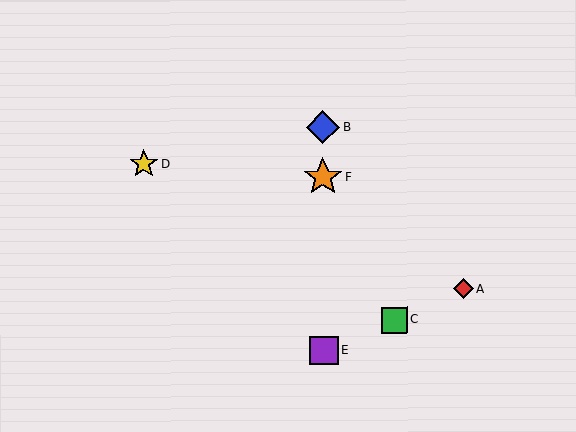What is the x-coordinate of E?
Object E is at x≈324.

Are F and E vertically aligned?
Yes, both are at x≈323.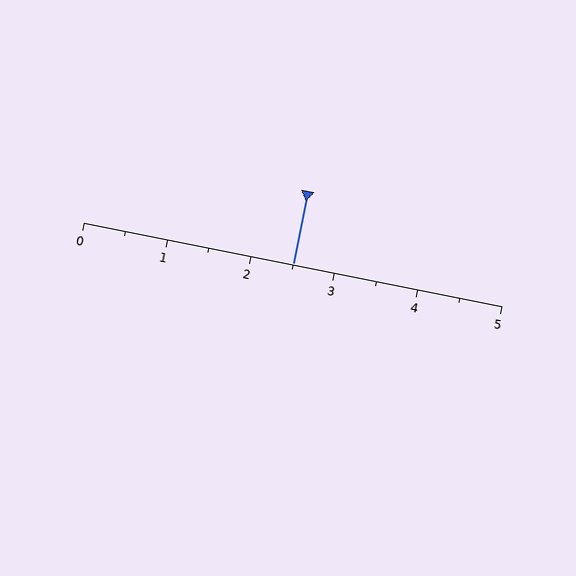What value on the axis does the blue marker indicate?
The marker indicates approximately 2.5.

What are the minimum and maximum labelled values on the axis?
The axis runs from 0 to 5.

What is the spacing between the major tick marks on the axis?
The major ticks are spaced 1 apart.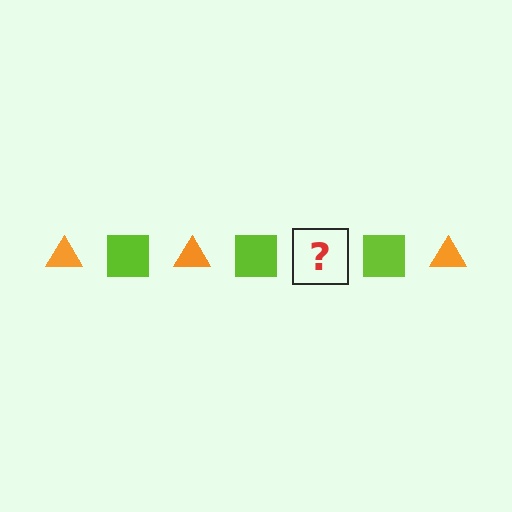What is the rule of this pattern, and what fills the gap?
The rule is that the pattern alternates between orange triangle and lime square. The gap should be filled with an orange triangle.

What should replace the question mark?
The question mark should be replaced with an orange triangle.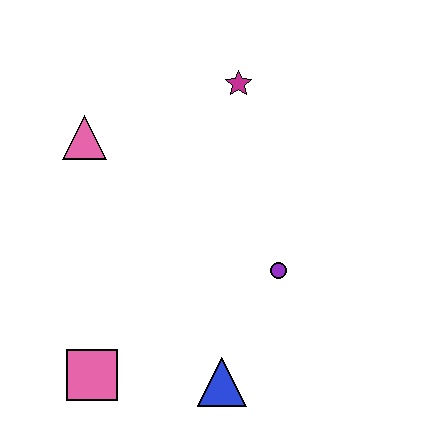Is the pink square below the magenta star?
Yes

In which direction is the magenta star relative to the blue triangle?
The magenta star is above the blue triangle.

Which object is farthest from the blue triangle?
The magenta star is farthest from the blue triangle.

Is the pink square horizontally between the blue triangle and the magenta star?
No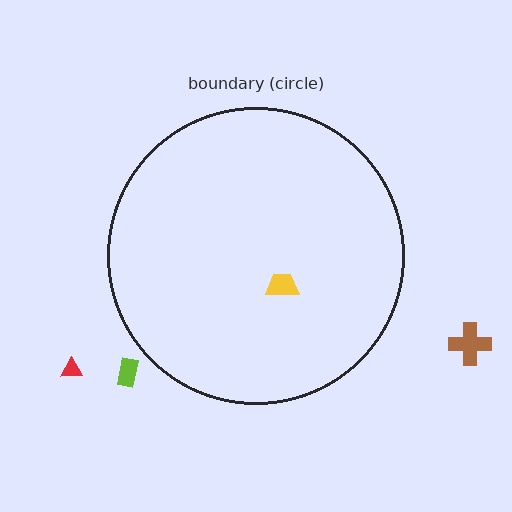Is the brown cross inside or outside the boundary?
Outside.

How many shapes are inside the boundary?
1 inside, 3 outside.